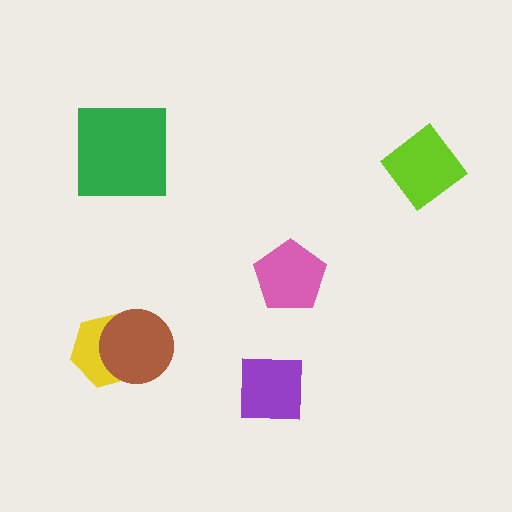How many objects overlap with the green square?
0 objects overlap with the green square.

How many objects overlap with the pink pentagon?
0 objects overlap with the pink pentagon.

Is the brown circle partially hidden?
No, no other shape covers it.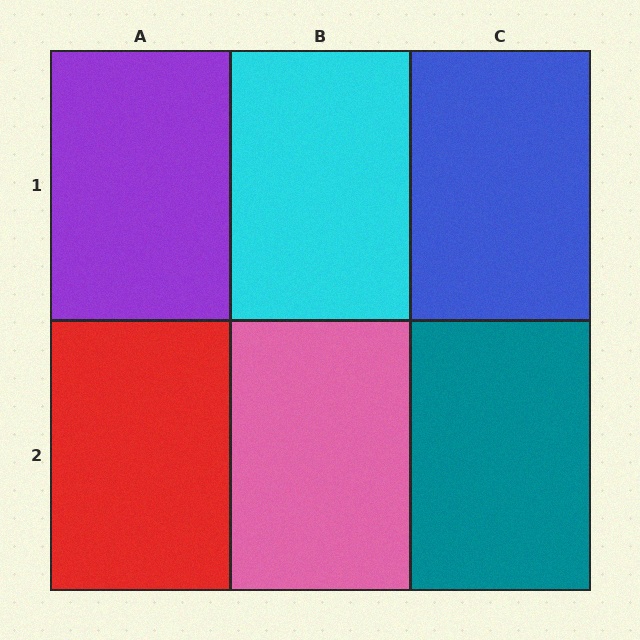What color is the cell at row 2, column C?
Teal.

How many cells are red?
1 cell is red.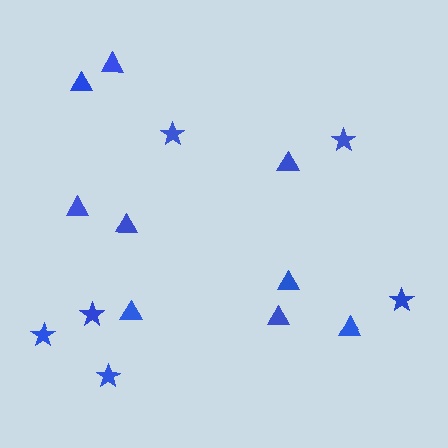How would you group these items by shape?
There are 2 groups: one group of stars (6) and one group of triangles (9).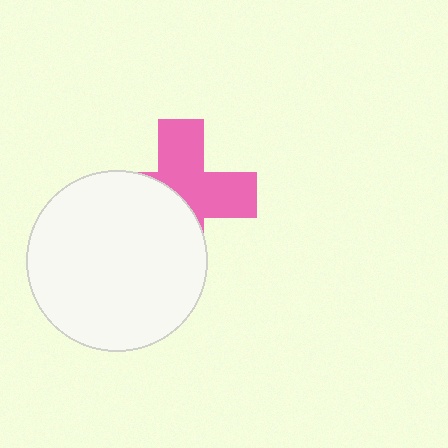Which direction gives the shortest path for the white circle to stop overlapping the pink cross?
Moving toward the lower-left gives the shortest separation.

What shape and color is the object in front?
The object in front is a white circle.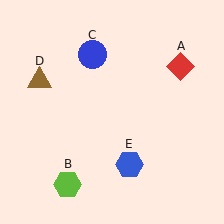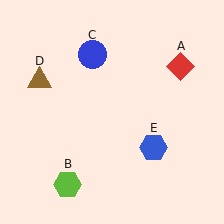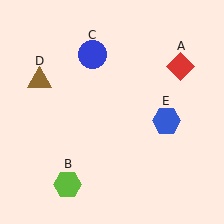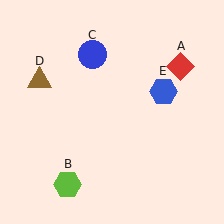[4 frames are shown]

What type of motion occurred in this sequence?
The blue hexagon (object E) rotated counterclockwise around the center of the scene.